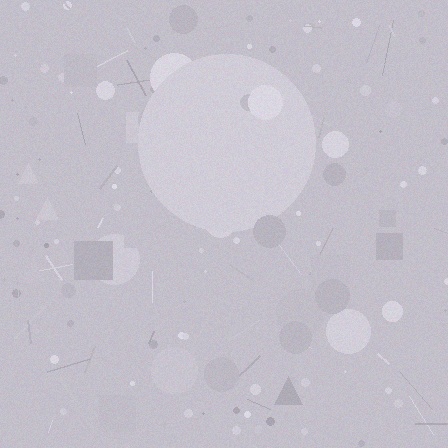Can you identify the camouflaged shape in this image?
The camouflaged shape is a circle.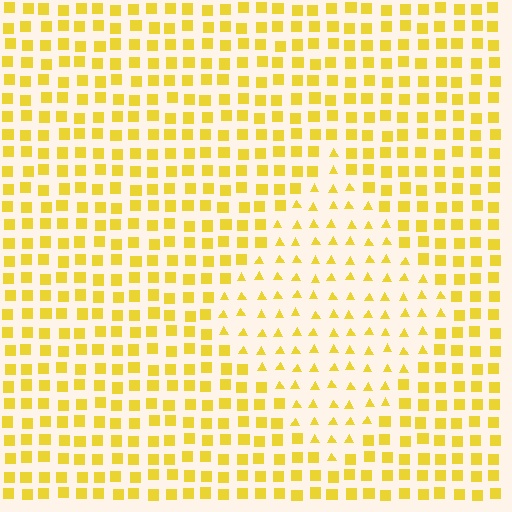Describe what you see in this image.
The image is filled with small yellow elements arranged in a uniform grid. A diamond-shaped region contains triangles, while the surrounding area contains squares. The boundary is defined purely by the change in element shape.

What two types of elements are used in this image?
The image uses triangles inside the diamond region and squares outside it.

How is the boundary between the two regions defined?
The boundary is defined by a change in element shape: triangles inside vs. squares outside. All elements share the same color and spacing.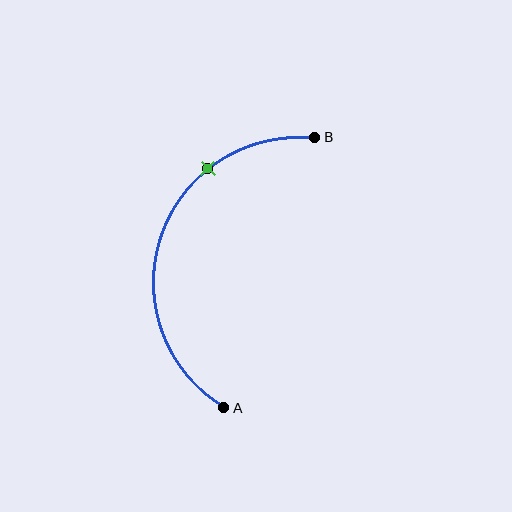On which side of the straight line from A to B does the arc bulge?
The arc bulges to the left of the straight line connecting A and B.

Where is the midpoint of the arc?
The arc midpoint is the point on the curve farthest from the straight line joining A and B. It sits to the left of that line.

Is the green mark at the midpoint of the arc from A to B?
No. The green mark lies on the arc but is closer to endpoint B. The arc midpoint would be at the point on the curve equidistant along the arc from both A and B.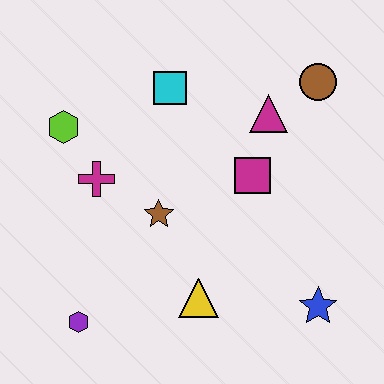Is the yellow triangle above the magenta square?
No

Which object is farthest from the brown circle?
The purple hexagon is farthest from the brown circle.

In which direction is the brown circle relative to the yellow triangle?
The brown circle is above the yellow triangle.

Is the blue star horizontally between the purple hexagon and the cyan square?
No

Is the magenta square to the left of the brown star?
No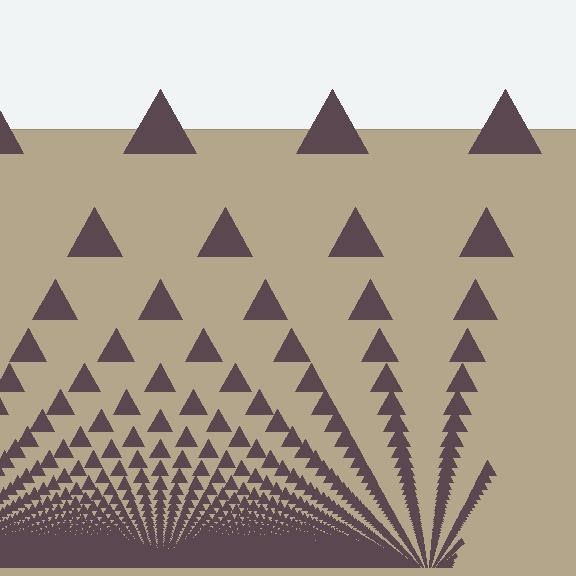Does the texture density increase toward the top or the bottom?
Density increases toward the bottom.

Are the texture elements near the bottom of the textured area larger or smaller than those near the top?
Smaller. The gradient is inverted — elements near the bottom are smaller and denser.